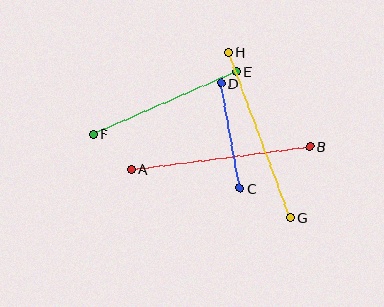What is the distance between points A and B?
The distance is approximately 179 pixels.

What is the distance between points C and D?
The distance is approximately 107 pixels.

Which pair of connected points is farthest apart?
Points A and B are farthest apart.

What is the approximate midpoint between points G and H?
The midpoint is at approximately (259, 135) pixels.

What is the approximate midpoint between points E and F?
The midpoint is at approximately (165, 103) pixels.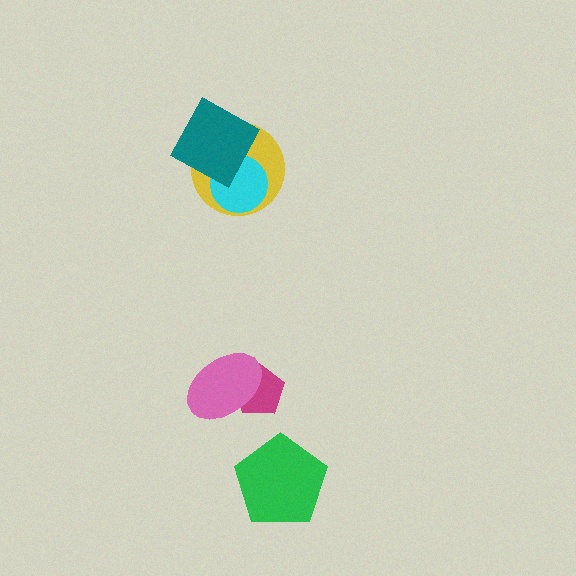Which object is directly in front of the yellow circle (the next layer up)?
The cyan circle is directly in front of the yellow circle.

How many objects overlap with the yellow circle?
2 objects overlap with the yellow circle.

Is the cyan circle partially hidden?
Yes, it is partially covered by another shape.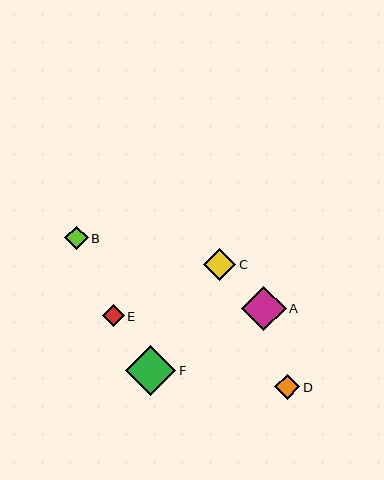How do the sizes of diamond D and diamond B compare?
Diamond D and diamond B are approximately the same size.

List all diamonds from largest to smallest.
From largest to smallest: F, A, C, D, B, E.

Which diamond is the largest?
Diamond F is the largest with a size of approximately 50 pixels.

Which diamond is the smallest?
Diamond E is the smallest with a size of approximately 22 pixels.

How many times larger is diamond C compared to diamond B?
Diamond C is approximately 1.4 times the size of diamond B.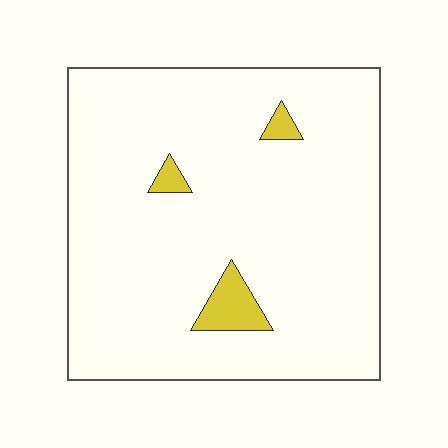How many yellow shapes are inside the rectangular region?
3.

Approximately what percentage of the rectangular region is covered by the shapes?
Approximately 5%.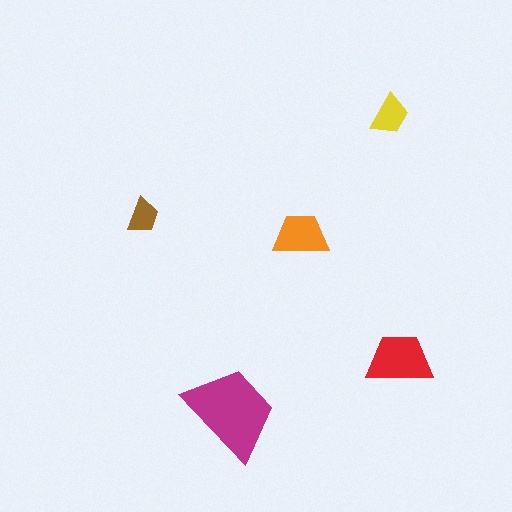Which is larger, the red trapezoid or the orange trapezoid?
The red one.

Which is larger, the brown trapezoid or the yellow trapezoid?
The yellow one.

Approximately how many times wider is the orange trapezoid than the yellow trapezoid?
About 1.5 times wider.